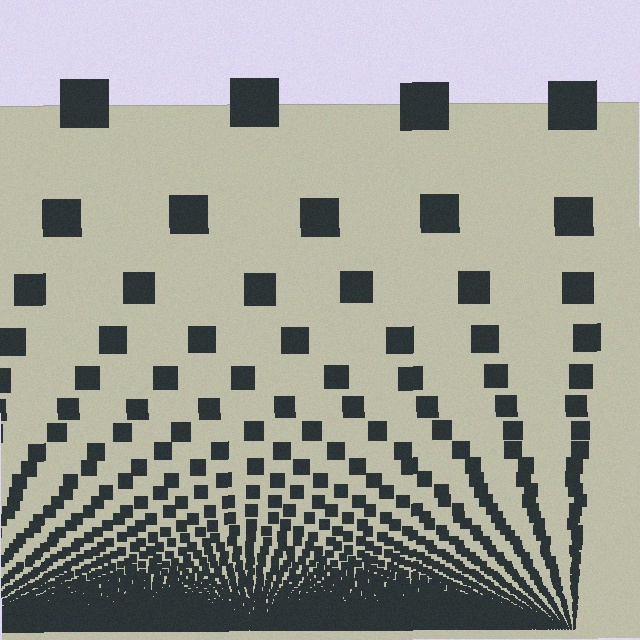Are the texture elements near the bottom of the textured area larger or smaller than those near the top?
Smaller. The gradient is inverted — elements near the bottom are smaller and denser.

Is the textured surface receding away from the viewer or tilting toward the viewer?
The surface appears to tilt toward the viewer. Texture elements get larger and sparser toward the top.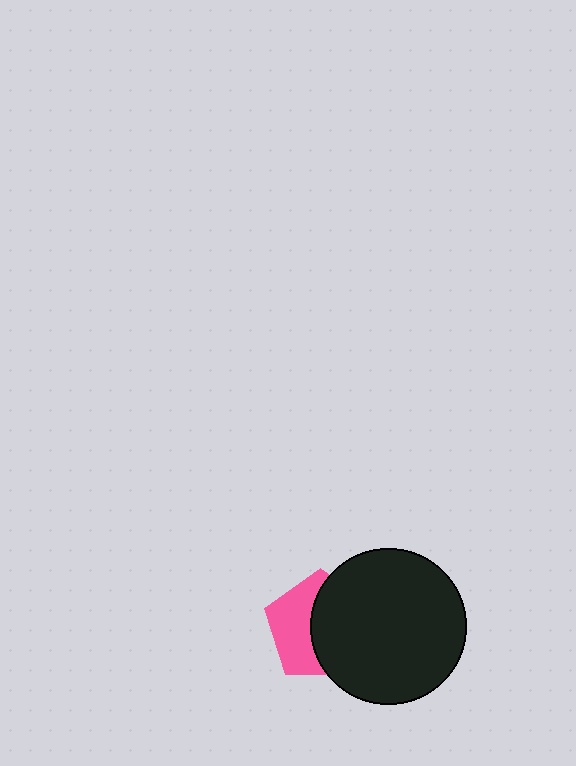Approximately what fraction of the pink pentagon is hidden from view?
Roughly 55% of the pink pentagon is hidden behind the black circle.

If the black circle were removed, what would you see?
You would see the complete pink pentagon.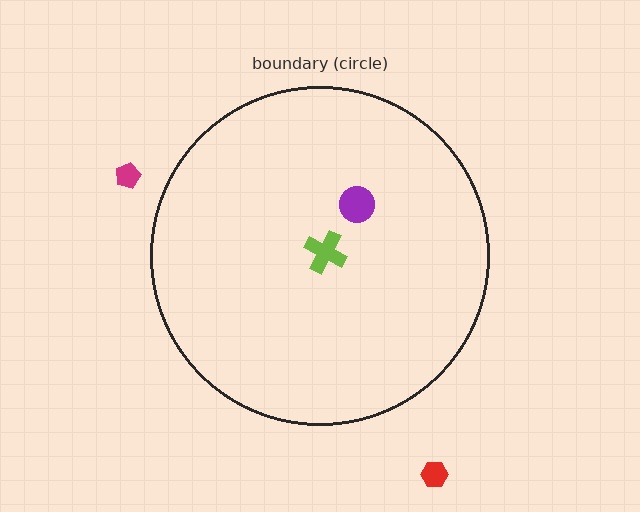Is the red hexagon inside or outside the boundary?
Outside.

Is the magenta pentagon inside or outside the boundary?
Outside.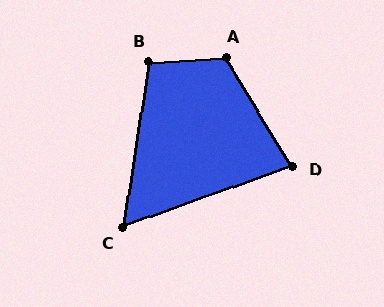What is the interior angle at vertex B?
Approximately 102 degrees (obtuse).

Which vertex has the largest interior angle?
A, at approximately 118 degrees.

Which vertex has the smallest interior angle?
C, at approximately 62 degrees.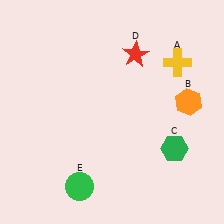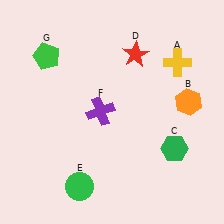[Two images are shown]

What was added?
A purple cross (F), a green pentagon (G) were added in Image 2.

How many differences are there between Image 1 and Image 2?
There are 2 differences between the two images.